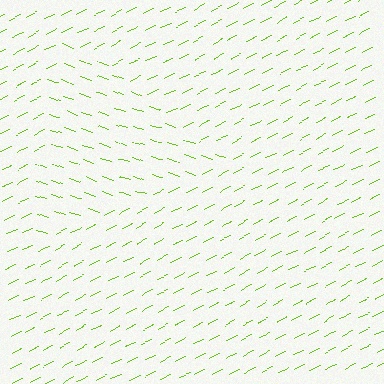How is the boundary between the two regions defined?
The boundary is defined purely by a change in line orientation (approximately 45 degrees difference). All lines are the same color and thickness.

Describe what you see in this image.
The image is filled with small lime line segments. A triangle region in the image has lines oriented differently from the surrounding lines, creating a visible texture boundary.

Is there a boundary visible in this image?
Yes, there is a texture boundary formed by a change in line orientation.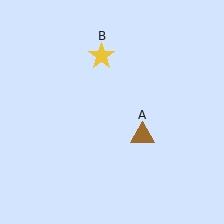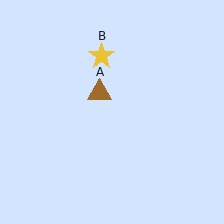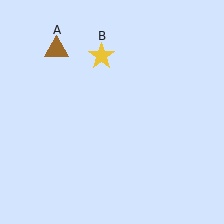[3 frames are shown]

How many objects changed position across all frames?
1 object changed position: brown triangle (object A).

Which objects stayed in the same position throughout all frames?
Yellow star (object B) remained stationary.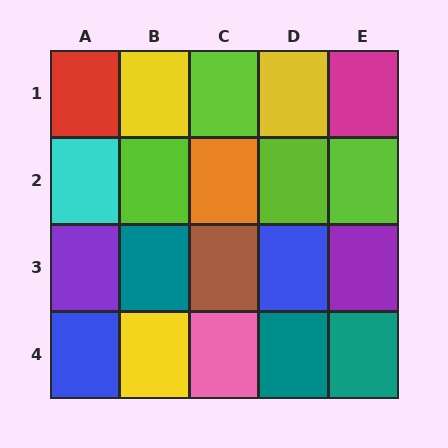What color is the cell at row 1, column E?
Magenta.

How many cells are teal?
3 cells are teal.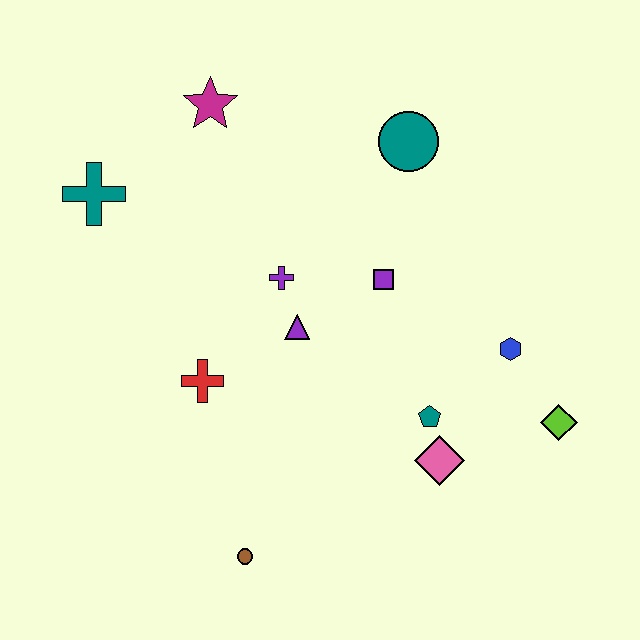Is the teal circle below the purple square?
No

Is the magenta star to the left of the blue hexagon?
Yes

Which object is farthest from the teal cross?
The lime diamond is farthest from the teal cross.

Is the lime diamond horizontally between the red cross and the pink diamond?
No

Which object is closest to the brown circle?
The red cross is closest to the brown circle.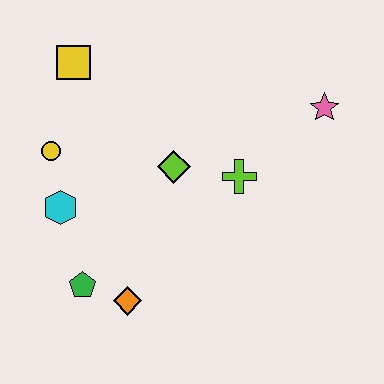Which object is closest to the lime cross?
The lime diamond is closest to the lime cross.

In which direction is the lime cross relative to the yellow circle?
The lime cross is to the right of the yellow circle.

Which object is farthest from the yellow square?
The pink star is farthest from the yellow square.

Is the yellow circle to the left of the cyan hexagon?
Yes